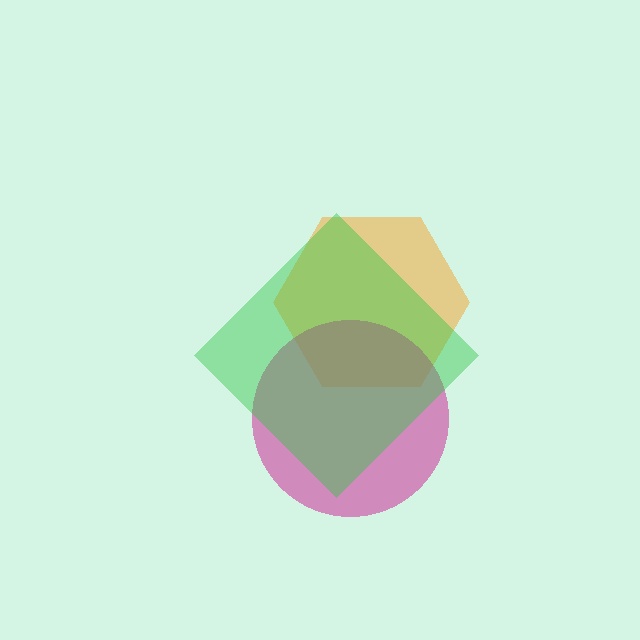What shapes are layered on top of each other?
The layered shapes are: an orange hexagon, a magenta circle, a green diamond.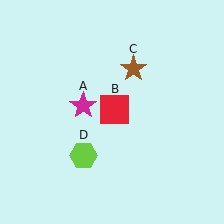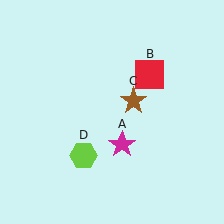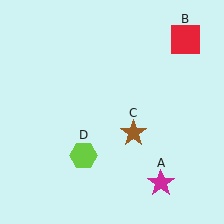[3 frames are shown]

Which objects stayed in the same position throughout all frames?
Lime hexagon (object D) remained stationary.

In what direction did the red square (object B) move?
The red square (object B) moved up and to the right.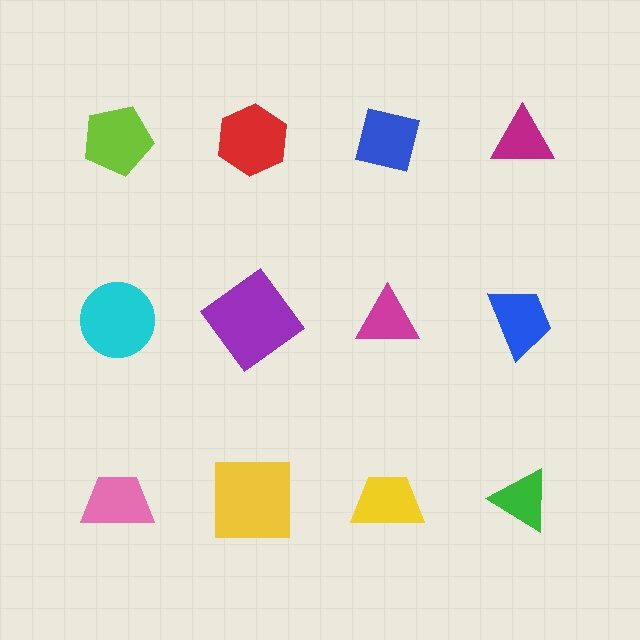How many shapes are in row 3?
4 shapes.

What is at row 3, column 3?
A yellow trapezoid.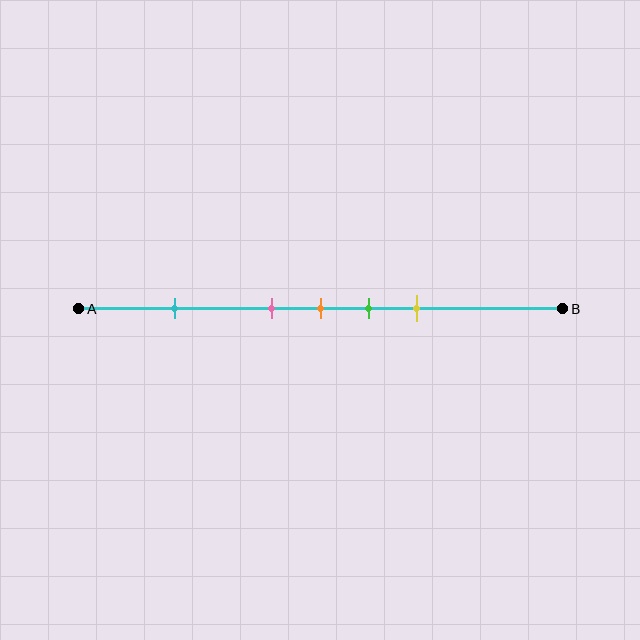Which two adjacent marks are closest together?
The pink and orange marks are the closest adjacent pair.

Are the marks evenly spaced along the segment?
No, the marks are not evenly spaced.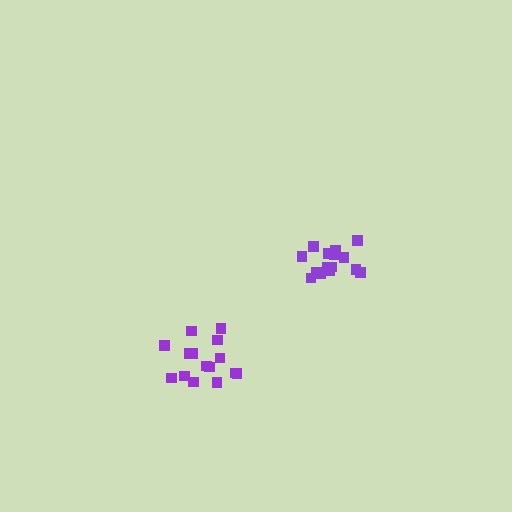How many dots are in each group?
Group 1: 15 dots, Group 2: 15 dots (30 total).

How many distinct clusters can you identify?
There are 2 distinct clusters.